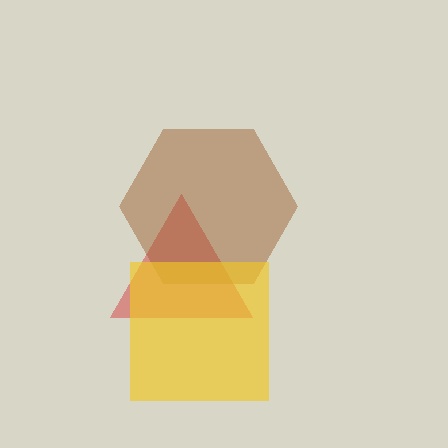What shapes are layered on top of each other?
The layered shapes are: a red triangle, a brown hexagon, a yellow square.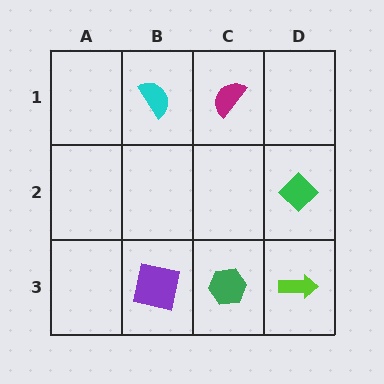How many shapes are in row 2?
1 shape.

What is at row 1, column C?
A magenta semicircle.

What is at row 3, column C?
A green hexagon.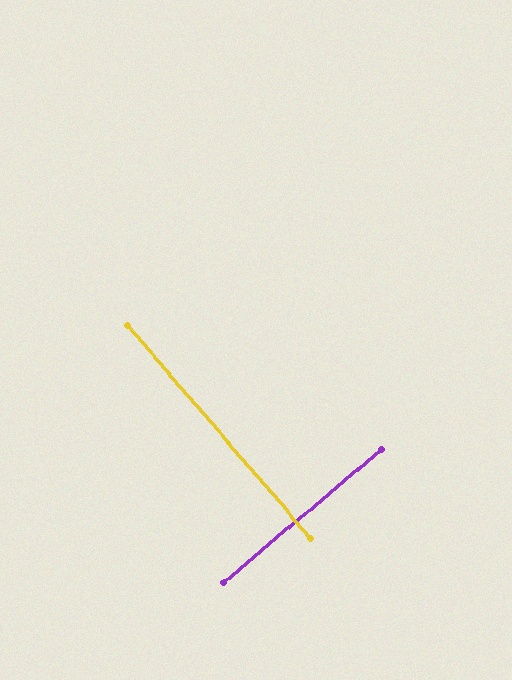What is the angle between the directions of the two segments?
Approximately 89 degrees.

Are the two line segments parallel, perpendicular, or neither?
Perpendicular — they meet at approximately 89°.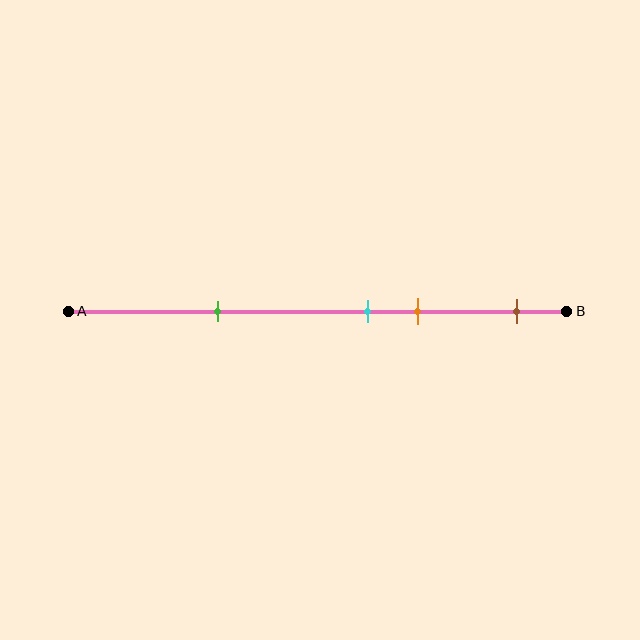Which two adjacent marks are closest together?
The cyan and orange marks are the closest adjacent pair.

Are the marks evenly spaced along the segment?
No, the marks are not evenly spaced.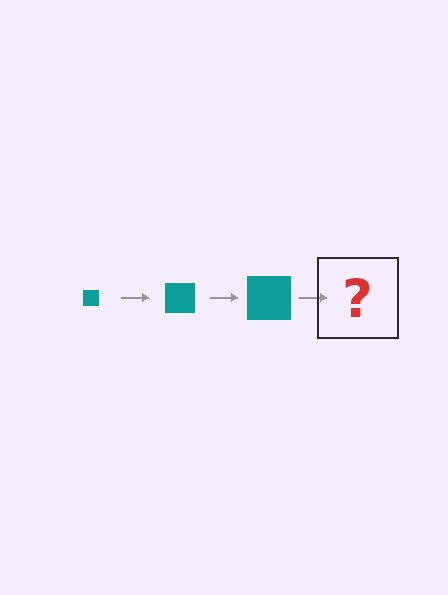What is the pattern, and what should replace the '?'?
The pattern is that the square gets progressively larger each step. The '?' should be a teal square, larger than the previous one.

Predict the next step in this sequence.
The next step is a teal square, larger than the previous one.